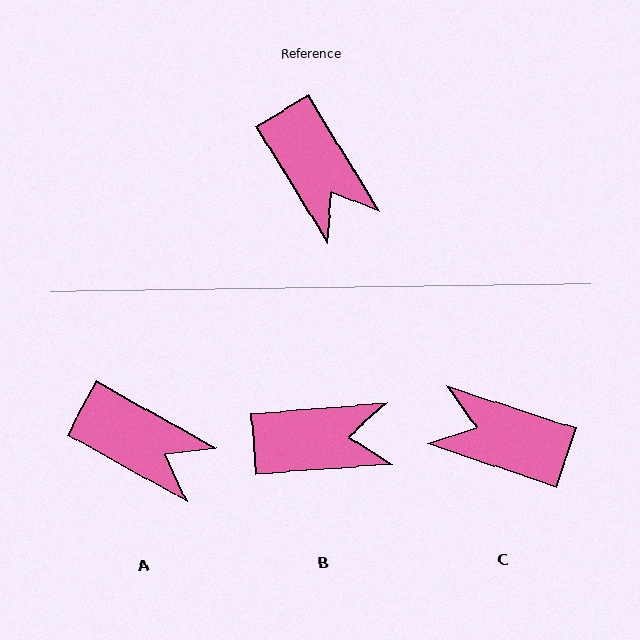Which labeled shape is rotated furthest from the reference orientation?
C, about 140 degrees away.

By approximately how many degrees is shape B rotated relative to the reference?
Approximately 63 degrees counter-clockwise.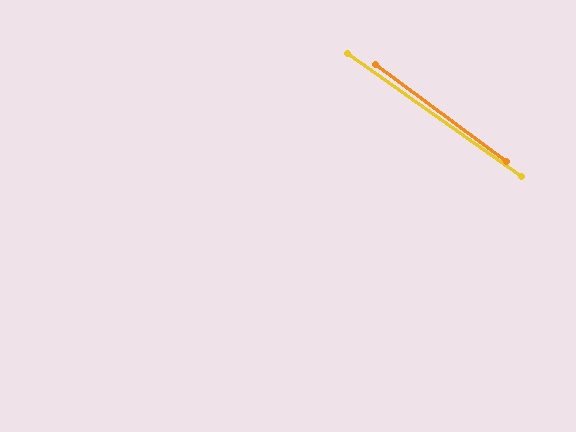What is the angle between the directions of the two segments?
Approximately 1 degree.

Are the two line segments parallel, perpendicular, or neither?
Parallel — their directions differ by only 1.2°.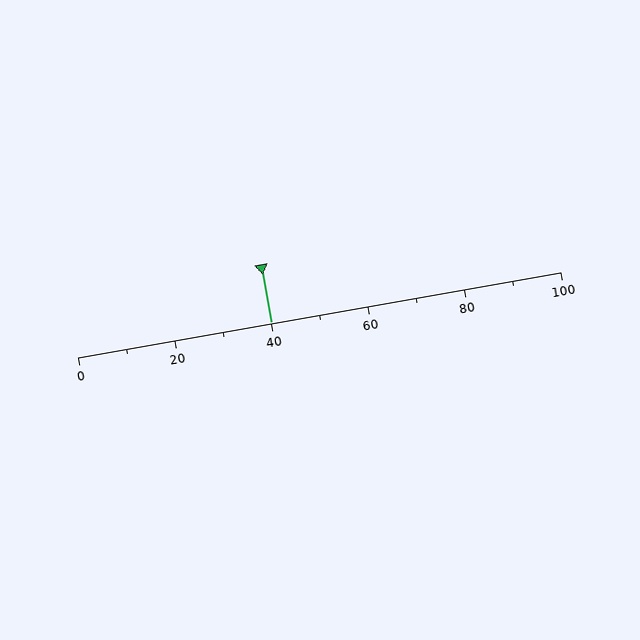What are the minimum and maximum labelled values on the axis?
The axis runs from 0 to 100.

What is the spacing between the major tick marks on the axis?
The major ticks are spaced 20 apart.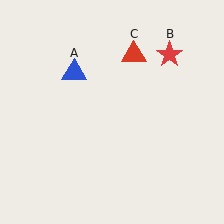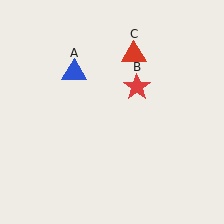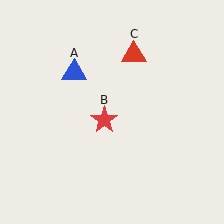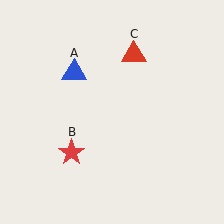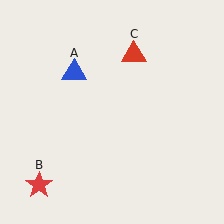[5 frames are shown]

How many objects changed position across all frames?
1 object changed position: red star (object B).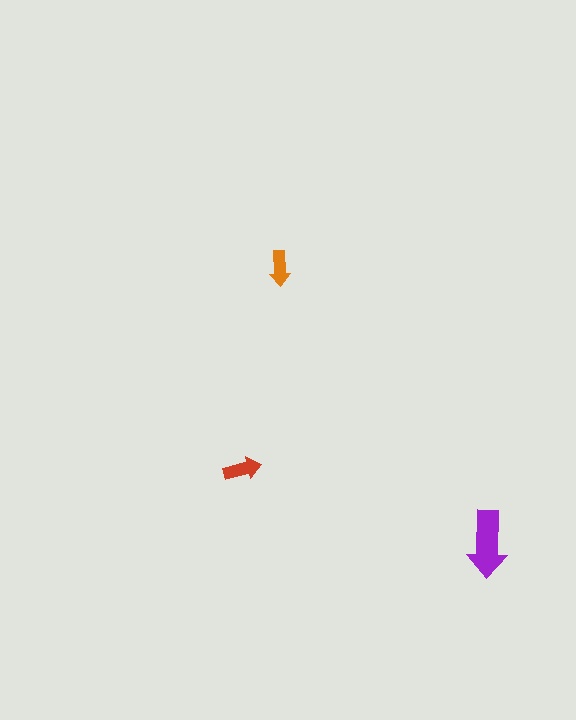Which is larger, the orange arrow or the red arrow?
The red one.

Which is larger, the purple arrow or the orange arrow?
The purple one.